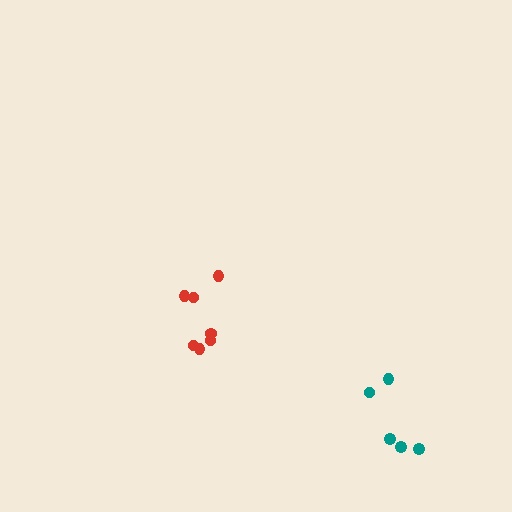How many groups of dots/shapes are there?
There are 2 groups.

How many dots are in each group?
Group 1: 5 dots, Group 2: 7 dots (12 total).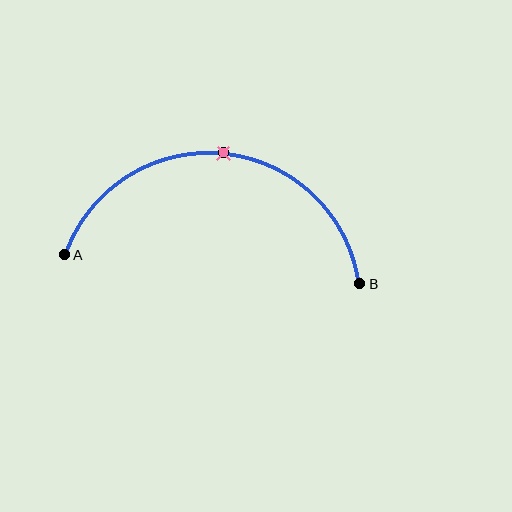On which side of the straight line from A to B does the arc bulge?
The arc bulges above the straight line connecting A and B.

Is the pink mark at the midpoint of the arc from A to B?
Yes. The pink mark lies on the arc at equal arc-length from both A and B — it is the arc midpoint.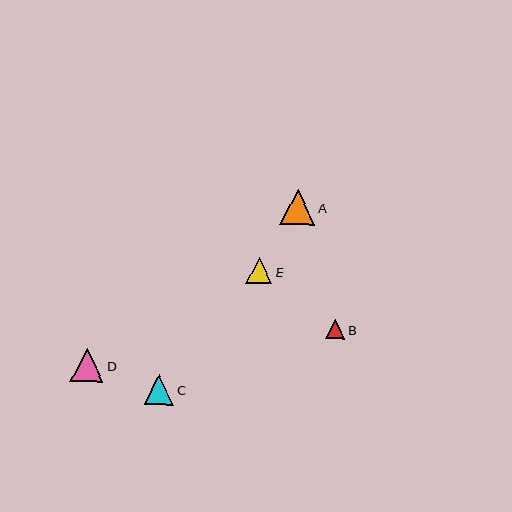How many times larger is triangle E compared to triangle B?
Triangle E is approximately 1.4 times the size of triangle B.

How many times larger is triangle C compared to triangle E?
Triangle C is approximately 1.1 times the size of triangle E.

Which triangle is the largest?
Triangle A is the largest with a size of approximately 35 pixels.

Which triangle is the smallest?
Triangle B is the smallest with a size of approximately 19 pixels.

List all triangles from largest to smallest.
From largest to smallest: A, D, C, E, B.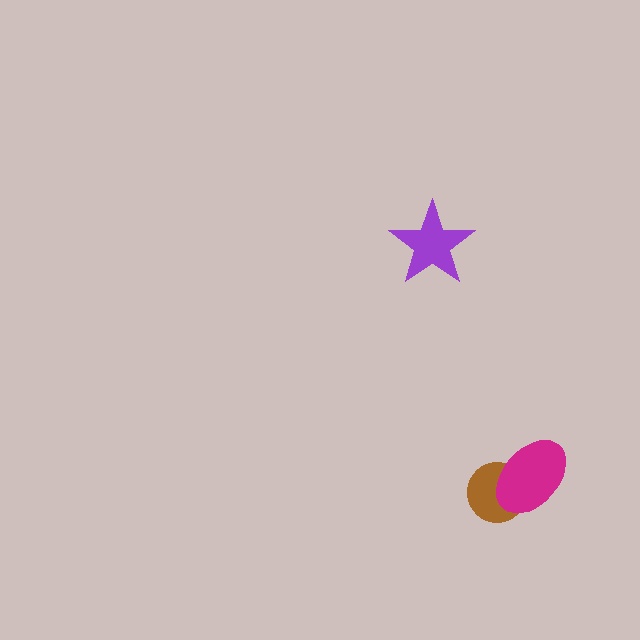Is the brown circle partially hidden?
Yes, it is partially covered by another shape.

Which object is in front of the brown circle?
The magenta ellipse is in front of the brown circle.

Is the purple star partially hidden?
No, no other shape covers it.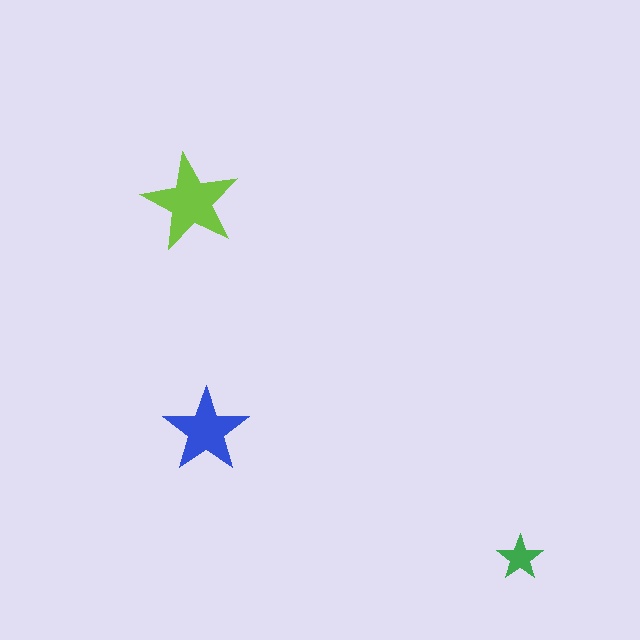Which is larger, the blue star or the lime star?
The lime one.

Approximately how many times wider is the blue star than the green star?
About 2 times wider.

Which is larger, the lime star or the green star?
The lime one.